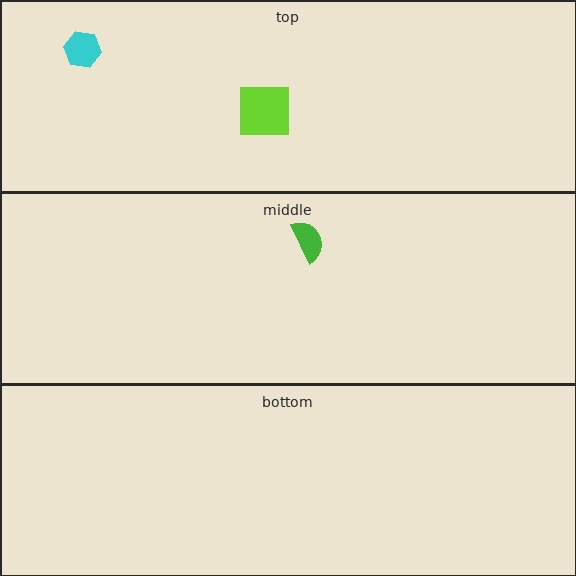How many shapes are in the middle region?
1.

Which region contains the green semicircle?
The middle region.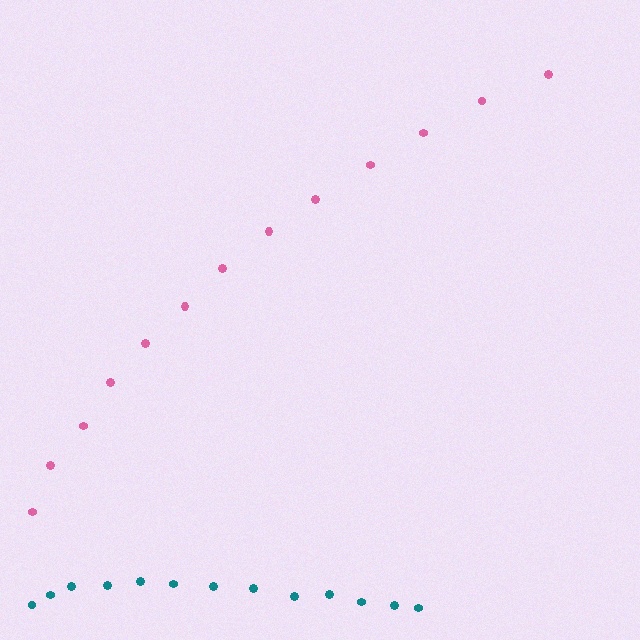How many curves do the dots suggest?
There are 2 distinct paths.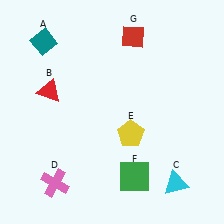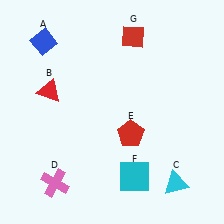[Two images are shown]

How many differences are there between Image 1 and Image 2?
There are 3 differences between the two images.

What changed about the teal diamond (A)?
In Image 1, A is teal. In Image 2, it changed to blue.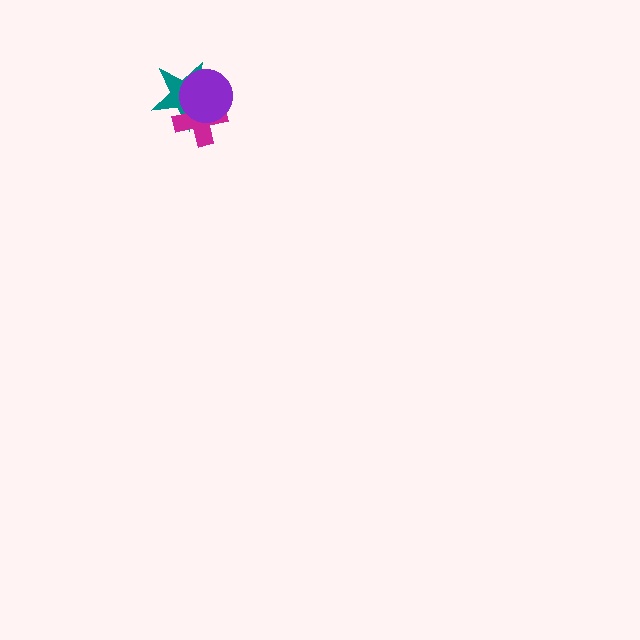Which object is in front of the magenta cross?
The purple circle is in front of the magenta cross.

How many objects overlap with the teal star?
2 objects overlap with the teal star.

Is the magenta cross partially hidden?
Yes, it is partially covered by another shape.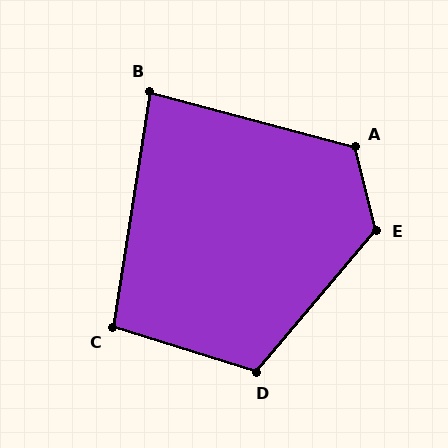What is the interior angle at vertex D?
Approximately 113 degrees (obtuse).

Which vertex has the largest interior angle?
E, at approximately 126 degrees.